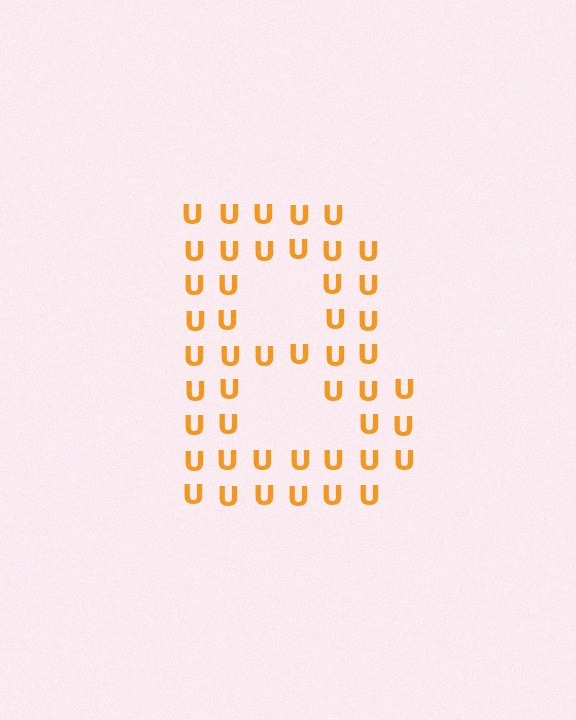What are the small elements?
The small elements are letter U's.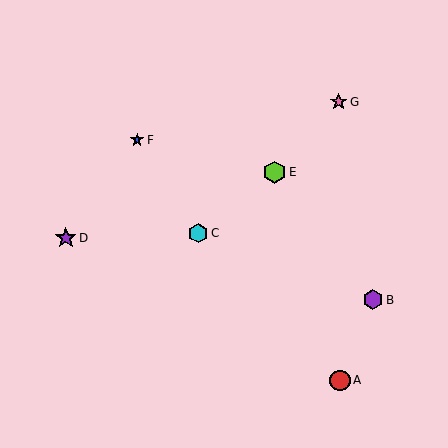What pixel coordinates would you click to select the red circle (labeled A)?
Click at (340, 380) to select the red circle A.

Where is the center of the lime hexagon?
The center of the lime hexagon is at (275, 172).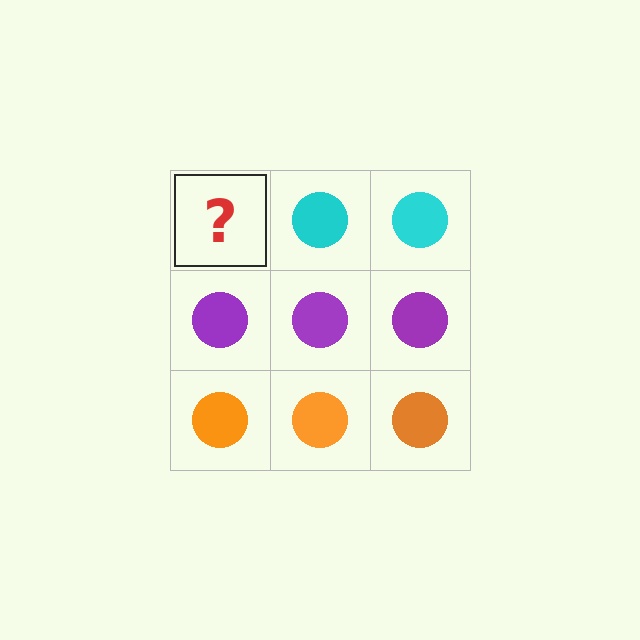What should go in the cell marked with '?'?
The missing cell should contain a cyan circle.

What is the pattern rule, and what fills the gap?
The rule is that each row has a consistent color. The gap should be filled with a cyan circle.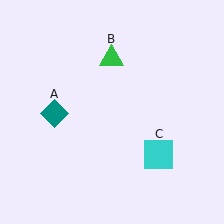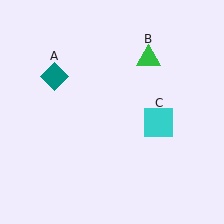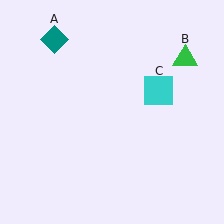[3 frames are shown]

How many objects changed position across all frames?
3 objects changed position: teal diamond (object A), green triangle (object B), cyan square (object C).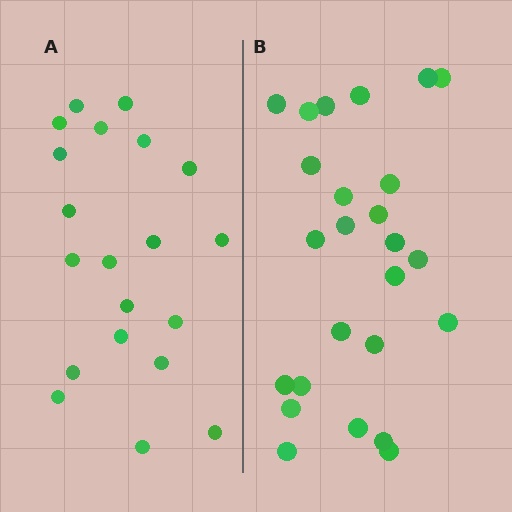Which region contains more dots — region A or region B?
Region B (the right region) has more dots.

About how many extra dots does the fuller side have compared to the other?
Region B has about 5 more dots than region A.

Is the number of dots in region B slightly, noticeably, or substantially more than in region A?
Region B has noticeably more, but not dramatically so. The ratio is roughly 1.2 to 1.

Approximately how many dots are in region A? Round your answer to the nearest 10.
About 20 dots.